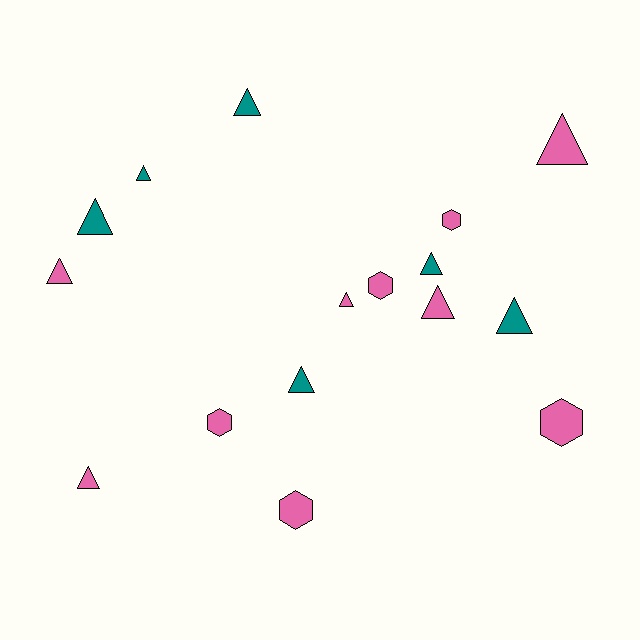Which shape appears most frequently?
Triangle, with 11 objects.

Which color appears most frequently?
Pink, with 10 objects.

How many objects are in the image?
There are 16 objects.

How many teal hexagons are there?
There are no teal hexagons.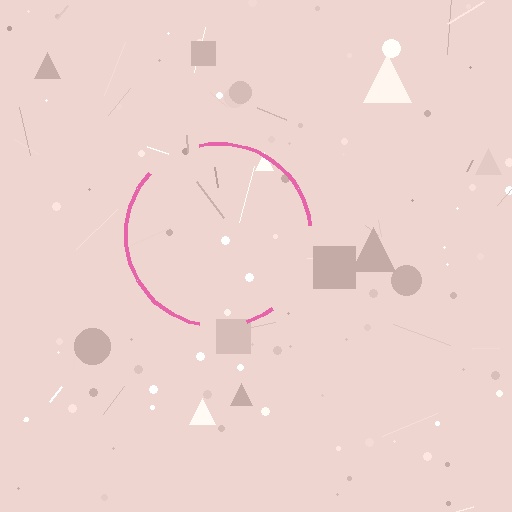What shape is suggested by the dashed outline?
The dashed outline suggests a circle.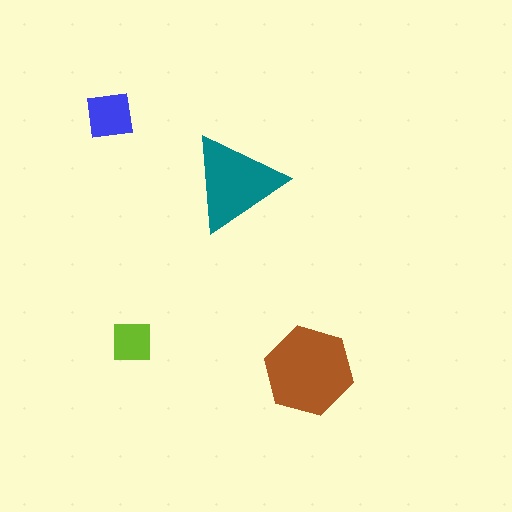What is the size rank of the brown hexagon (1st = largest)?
1st.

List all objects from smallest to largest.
The lime square, the blue square, the teal triangle, the brown hexagon.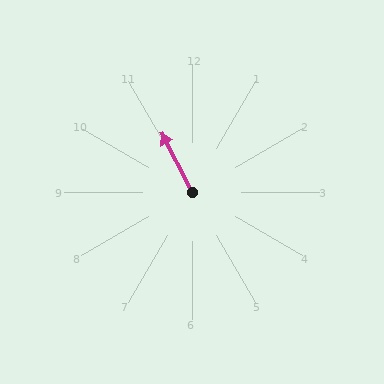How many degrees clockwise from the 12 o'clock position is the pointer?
Approximately 333 degrees.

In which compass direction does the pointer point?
Northwest.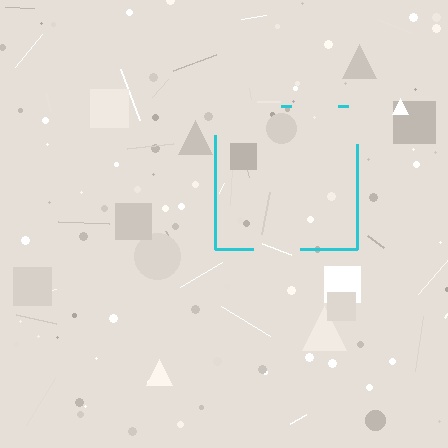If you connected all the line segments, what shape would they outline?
They would outline a square.